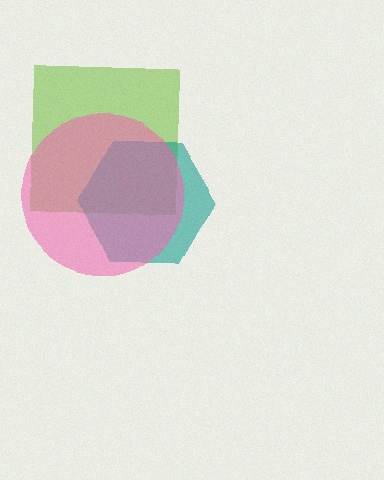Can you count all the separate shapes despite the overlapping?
Yes, there are 3 separate shapes.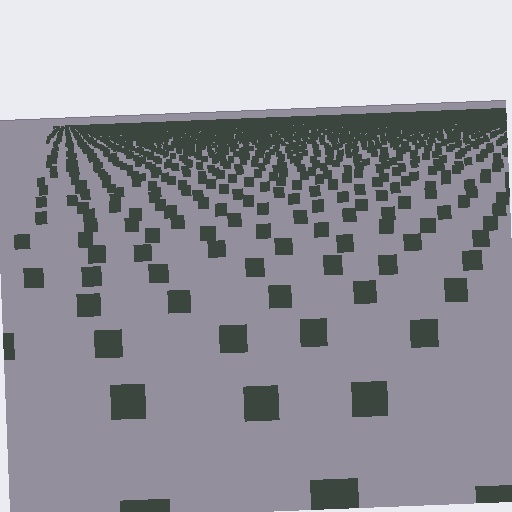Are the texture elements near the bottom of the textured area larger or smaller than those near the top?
Larger. Near the bottom, elements are closer to the viewer and appear at a bigger on-screen size.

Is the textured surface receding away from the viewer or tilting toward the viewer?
The surface is receding away from the viewer. Texture elements get smaller and denser toward the top.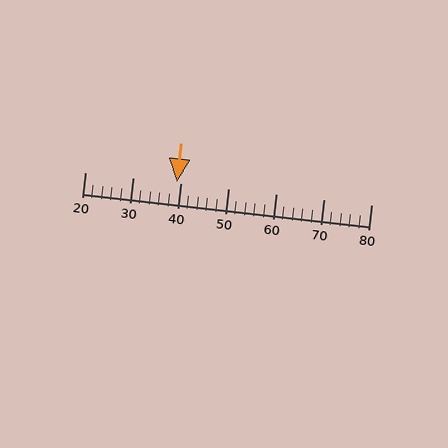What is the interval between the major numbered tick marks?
The major tick marks are spaced 10 units apart.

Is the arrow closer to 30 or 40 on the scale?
The arrow is closer to 40.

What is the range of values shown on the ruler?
The ruler shows values from 20 to 80.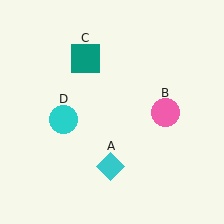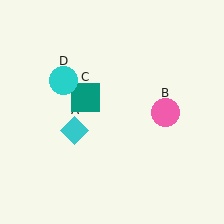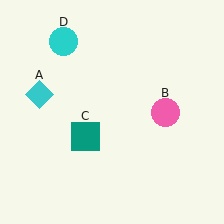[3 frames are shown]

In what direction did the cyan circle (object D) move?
The cyan circle (object D) moved up.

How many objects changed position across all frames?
3 objects changed position: cyan diamond (object A), teal square (object C), cyan circle (object D).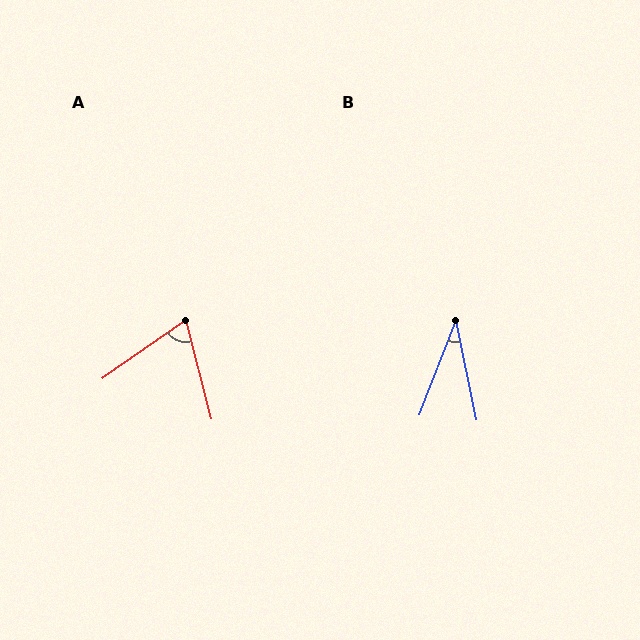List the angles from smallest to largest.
B (33°), A (70°).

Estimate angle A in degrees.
Approximately 70 degrees.